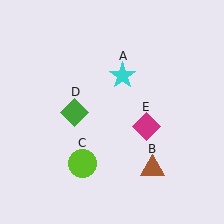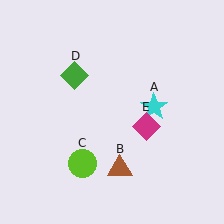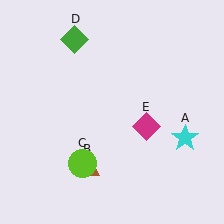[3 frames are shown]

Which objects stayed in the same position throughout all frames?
Lime circle (object C) and magenta diamond (object E) remained stationary.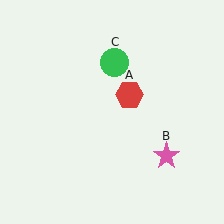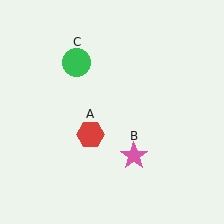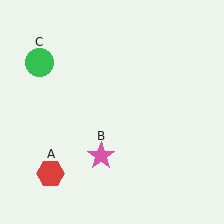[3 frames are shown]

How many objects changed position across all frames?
3 objects changed position: red hexagon (object A), pink star (object B), green circle (object C).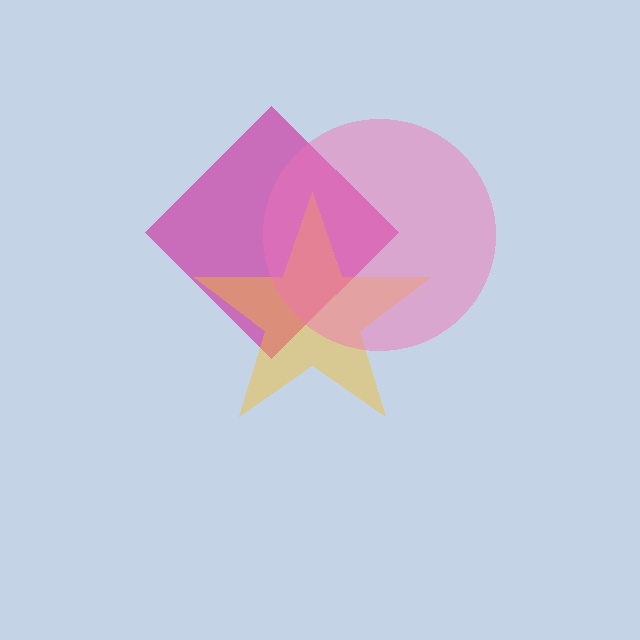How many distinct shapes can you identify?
There are 3 distinct shapes: a magenta diamond, a yellow star, a pink circle.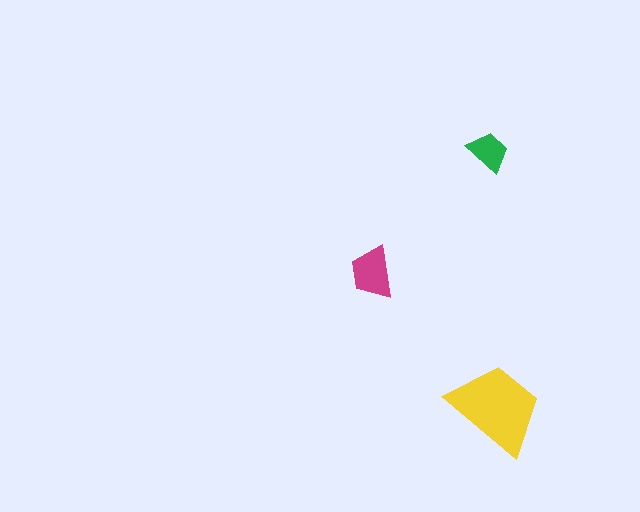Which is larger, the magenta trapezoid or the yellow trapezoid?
The yellow one.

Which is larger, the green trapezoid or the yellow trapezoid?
The yellow one.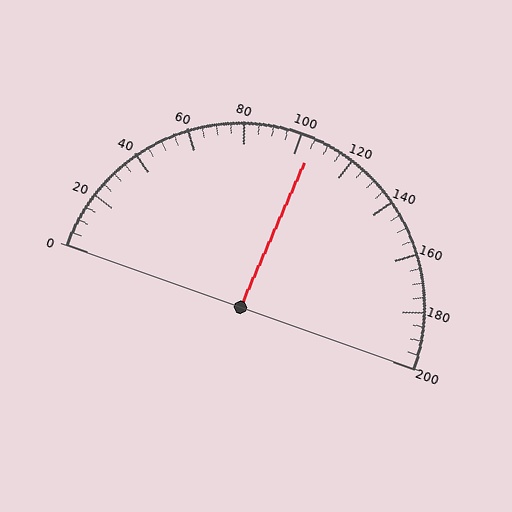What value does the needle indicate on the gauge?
The needle indicates approximately 105.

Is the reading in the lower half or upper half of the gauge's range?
The reading is in the upper half of the range (0 to 200).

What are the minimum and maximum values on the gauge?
The gauge ranges from 0 to 200.